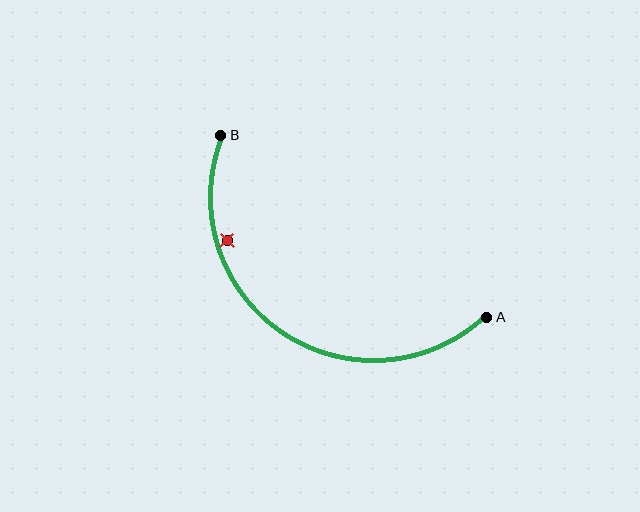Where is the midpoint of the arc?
The arc midpoint is the point on the curve farthest from the straight line joining A and B. It sits below and to the left of that line.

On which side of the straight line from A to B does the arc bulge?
The arc bulges below and to the left of the straight line connecting A and B.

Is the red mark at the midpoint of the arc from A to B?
No — the red mark does not lie on the arc at all. It sits slightly inside the curve.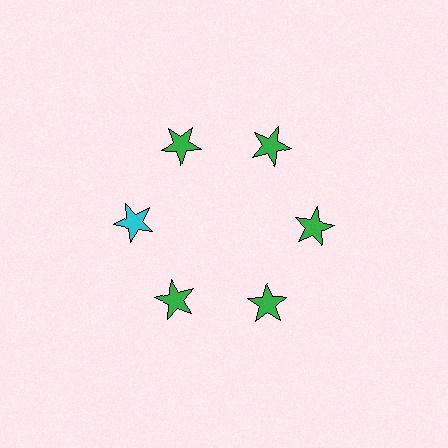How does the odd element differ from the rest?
It has a different color: cyan instead of green.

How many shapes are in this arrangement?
There are 6 shapes arranged in a ring pattern.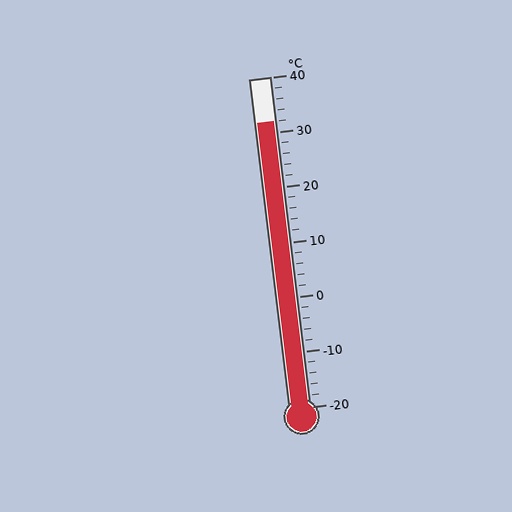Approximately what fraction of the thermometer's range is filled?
The thermometer is filled to approximately 85% of its range.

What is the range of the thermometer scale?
The thermometer scale ranges from -20°C to 40°C.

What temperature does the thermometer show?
The thermometer shows approximately 32°C.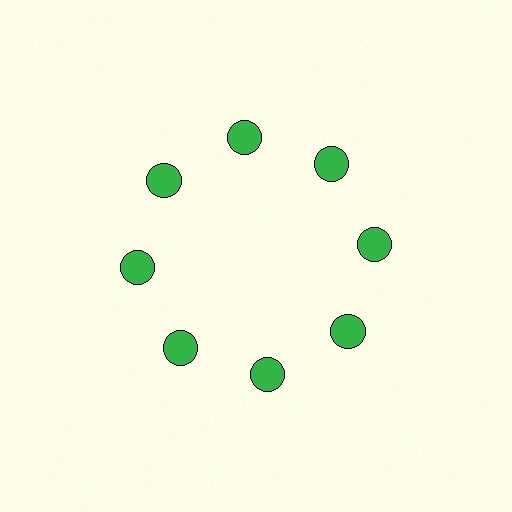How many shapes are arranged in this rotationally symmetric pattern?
There are 8 shapes, arranged in 8 groups of 1.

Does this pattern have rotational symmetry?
Yes, this pattern has 8-fold rotational symmetry. It looks the same after rotating 45 degrees around the center.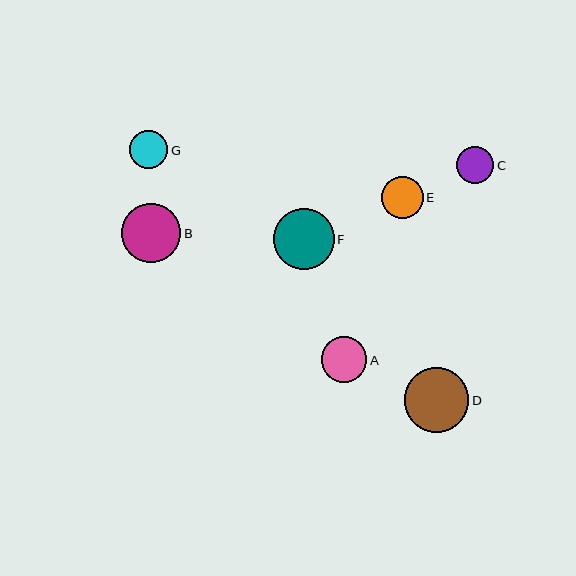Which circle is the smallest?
Circle C is the smallest with a size of approximately 37 pixels.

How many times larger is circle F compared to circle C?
Circle F is approximately 1.6 times the size of circle C.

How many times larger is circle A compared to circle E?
Circle A is approximately 1.1 times the size of circle E.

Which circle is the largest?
Circle D is the largest with a size of approximately 65 pixels.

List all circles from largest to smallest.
From largest to smallest: D, F, B, A, E, G, C.